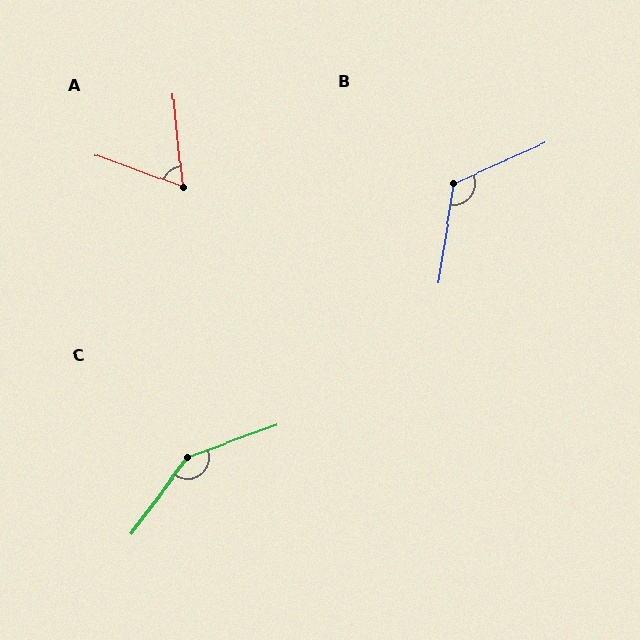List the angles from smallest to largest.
A (64°), B (122°), C (147°).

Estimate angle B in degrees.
Approximately 122 degrees.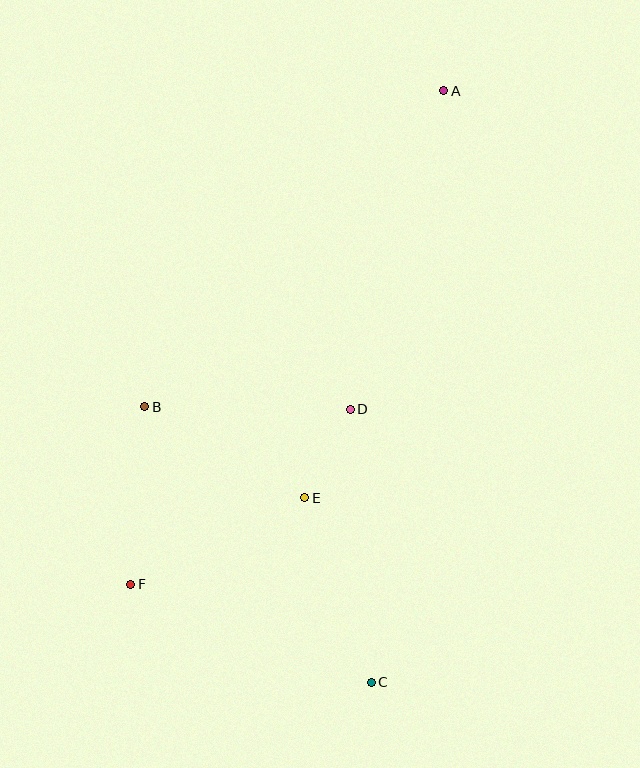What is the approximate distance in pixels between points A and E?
The distance between A and E is approximately 430 pixels.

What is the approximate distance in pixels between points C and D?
The distance between C and D is approximately 273 pixels.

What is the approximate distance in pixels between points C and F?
The distance between C and F is approximately 260 pixels.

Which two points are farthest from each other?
Points A and C are farthest from each other.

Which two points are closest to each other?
Points D and E are closest to each other.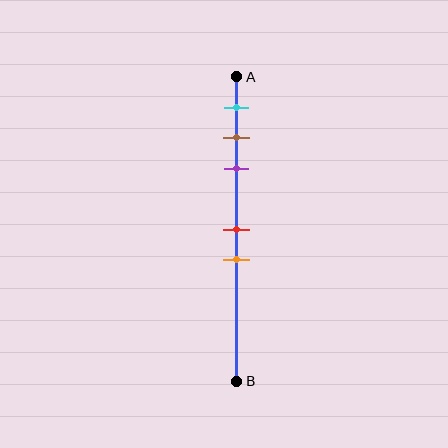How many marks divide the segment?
There are 5 marks dividing the segment.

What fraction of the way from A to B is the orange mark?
The orange mark is approximately 60% (0.6) of the way from A to B.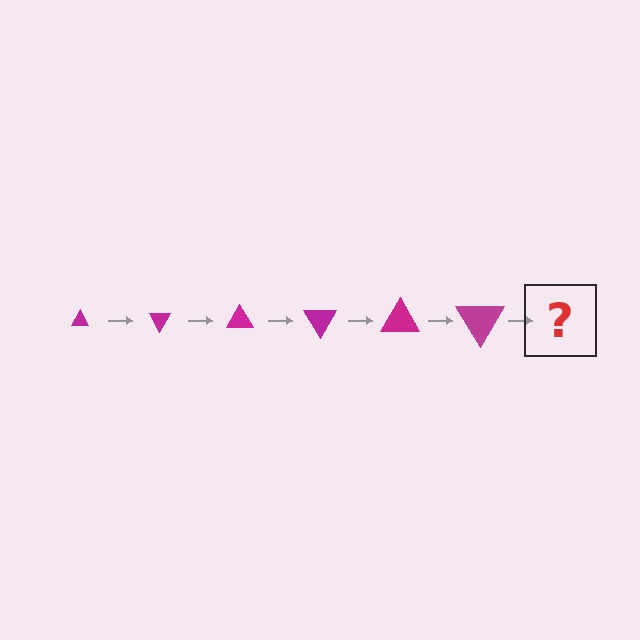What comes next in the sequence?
The next element should be a triangle, larger than the previous one and rotated 360 degrees from the start.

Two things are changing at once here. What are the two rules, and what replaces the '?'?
The two rules are that the triangle grows larger each step and it rotates 60 degrees each step. The '?' should be a triangle, larger than the previous one and rotated 360 degrees from the start.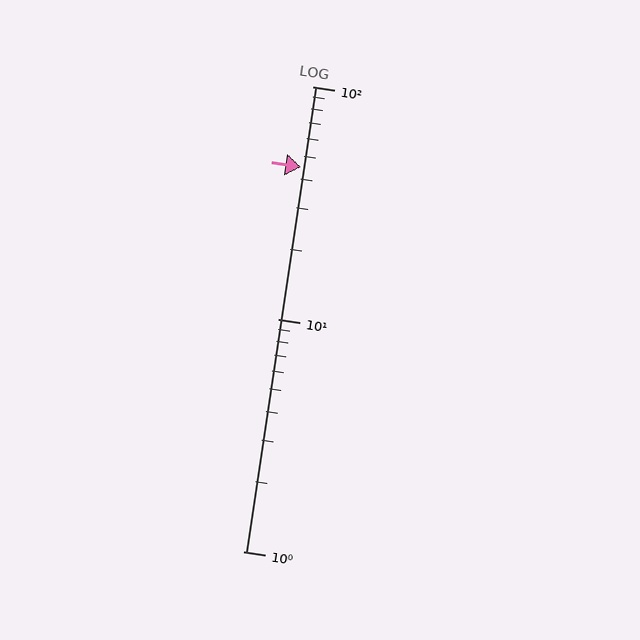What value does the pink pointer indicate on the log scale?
The pointer indicates approximately 45.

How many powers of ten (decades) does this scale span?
The scale spans 2 decades, from 1 to 100.